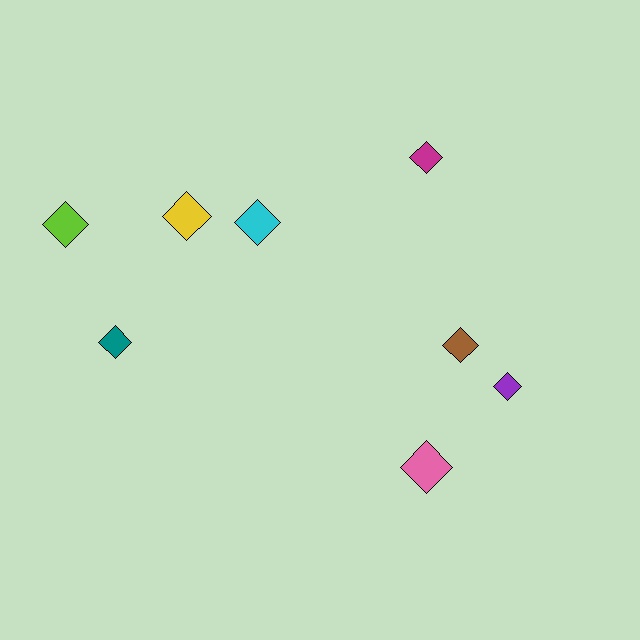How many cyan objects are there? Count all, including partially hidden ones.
There is 1 cyan object.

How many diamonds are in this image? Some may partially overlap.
There are 8 diamonds.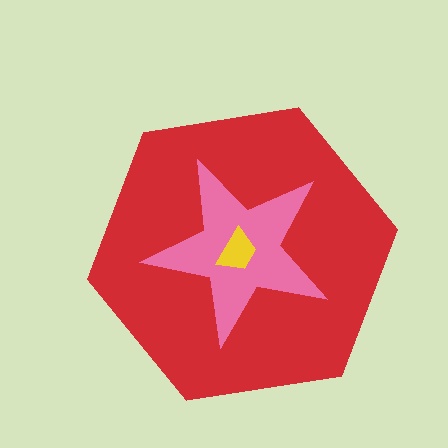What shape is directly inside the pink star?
The yellow trapezoid.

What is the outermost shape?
The red hexagon.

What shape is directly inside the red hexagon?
The pink star.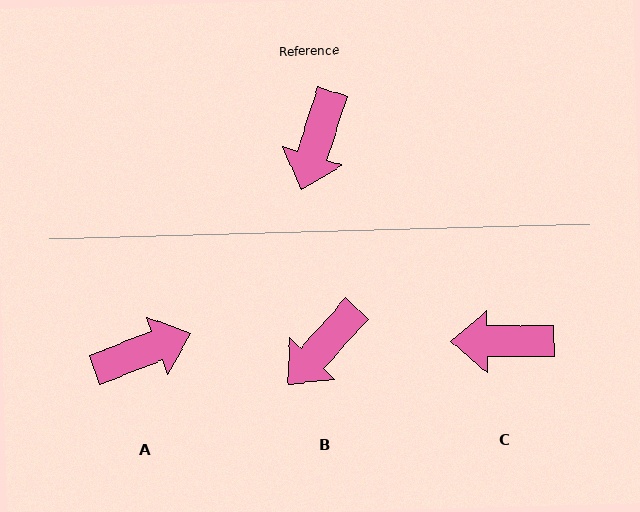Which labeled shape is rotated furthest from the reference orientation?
A, about 129 degrees away.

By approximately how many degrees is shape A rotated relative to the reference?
Approximately 129 degrees counter-clockwise.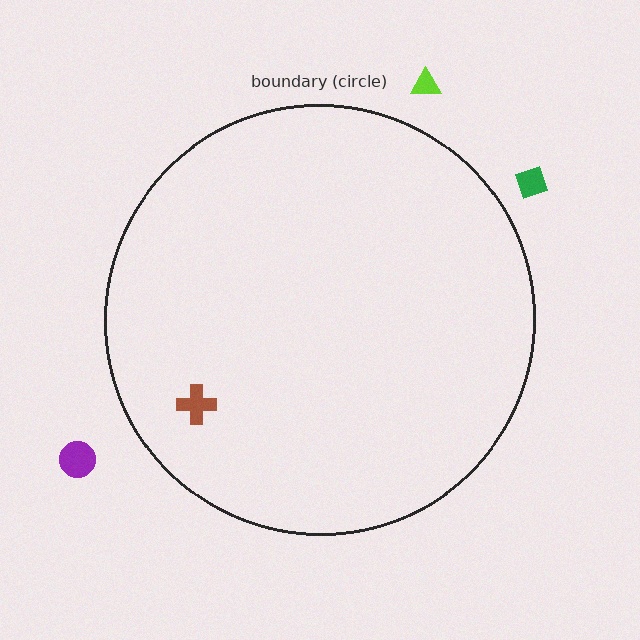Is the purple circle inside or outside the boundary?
Outside.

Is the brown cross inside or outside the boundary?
Inside.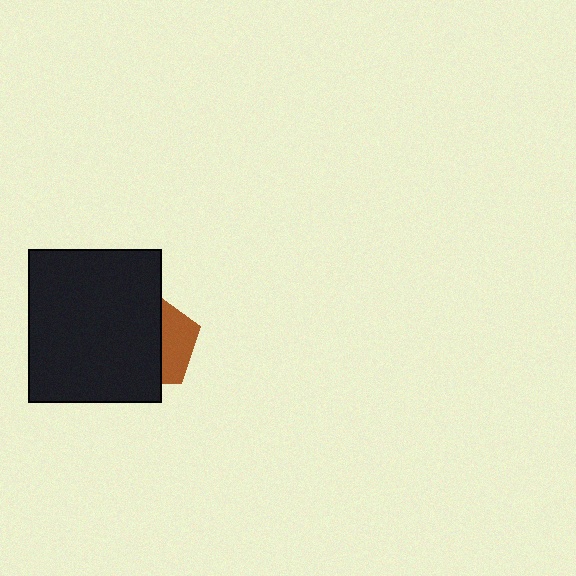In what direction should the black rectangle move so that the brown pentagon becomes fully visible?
The black rectangle should move left. That is the shortest direction to clear the overlap and leave the brown pentagon fully visible.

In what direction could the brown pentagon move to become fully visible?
The brown pentagon could move right. That would shift it out from behind the black rectangle entirely.